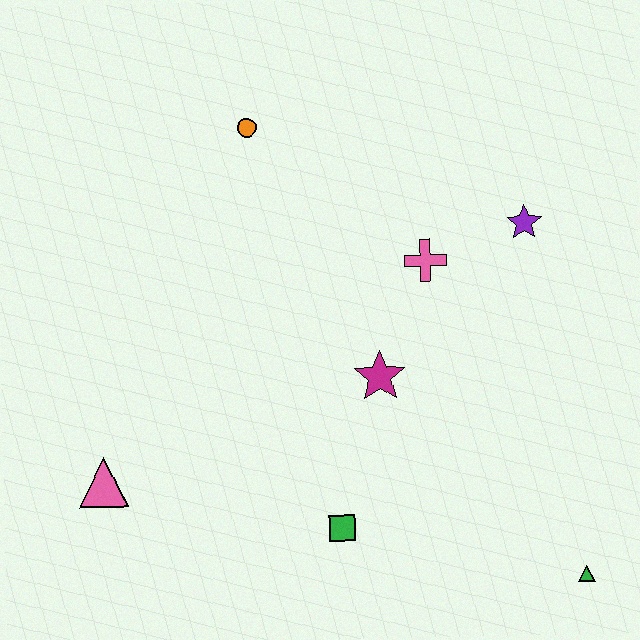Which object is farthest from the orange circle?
The green triangle is farthest from the orange circle.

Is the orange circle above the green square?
Yes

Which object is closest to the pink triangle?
The green square is closest to the pink triangle.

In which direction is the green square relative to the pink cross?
The green square is below the pink cross.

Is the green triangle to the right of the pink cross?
Yes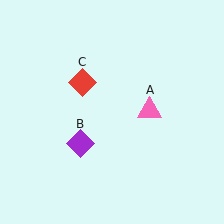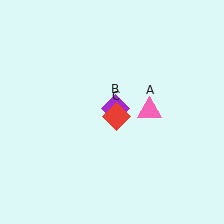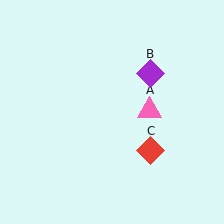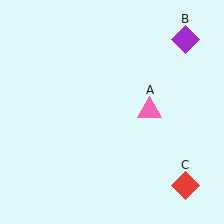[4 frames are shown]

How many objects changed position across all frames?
2 objects changed position: purple diamond (object B), red diamond (object C).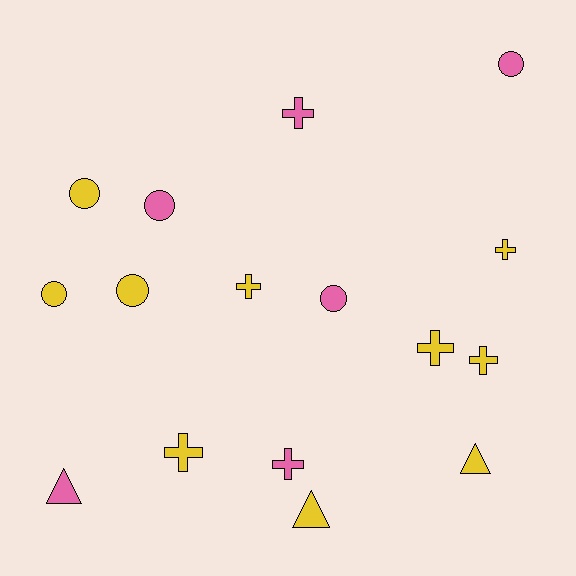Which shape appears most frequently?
Cross, with 7 objects.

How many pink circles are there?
There are 3 pink circles.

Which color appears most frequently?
Yellow, with 10 objects.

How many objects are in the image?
There are 16 objects.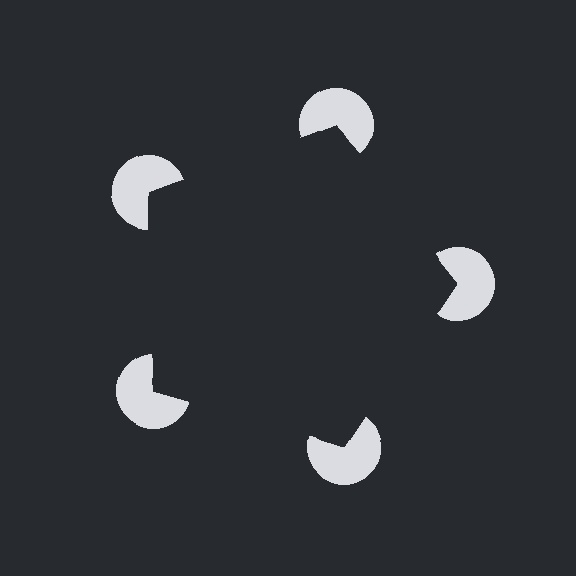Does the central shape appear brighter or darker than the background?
It typically appears slightly darker than the background, even though no actual brightness change is drawn.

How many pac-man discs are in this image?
There are 5 — one at each vertex of the illusory pentagon.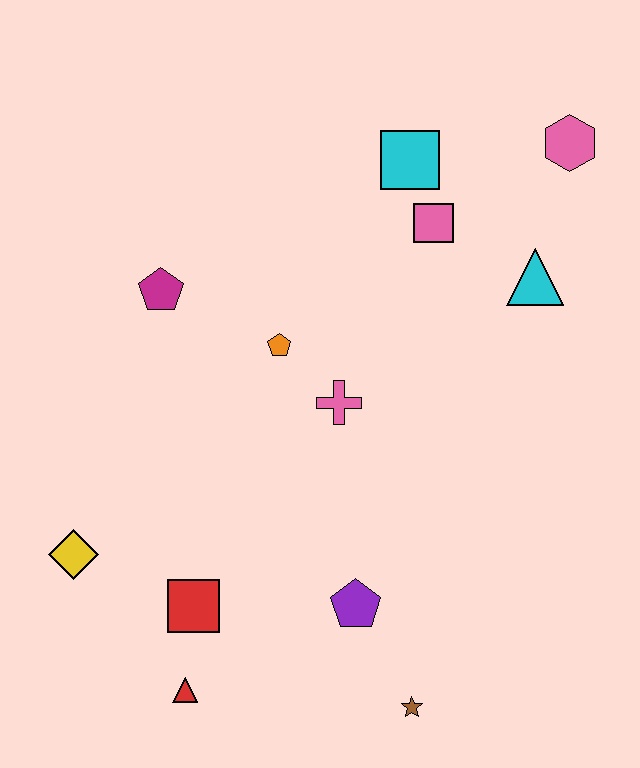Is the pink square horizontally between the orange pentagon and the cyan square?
No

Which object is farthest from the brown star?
The pink hexagon is farthest from the brown star.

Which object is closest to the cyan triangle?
The pink square is closest to the cyan triangle.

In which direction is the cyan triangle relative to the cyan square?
The cyan triangle is to the right of the cyan square.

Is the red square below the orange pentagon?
Yes